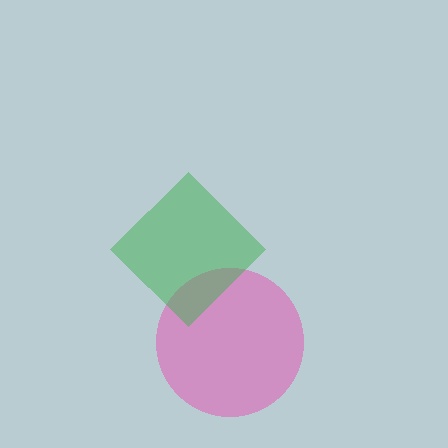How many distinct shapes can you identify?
There are 2 distinct shapes: a pink circle, a green diamond.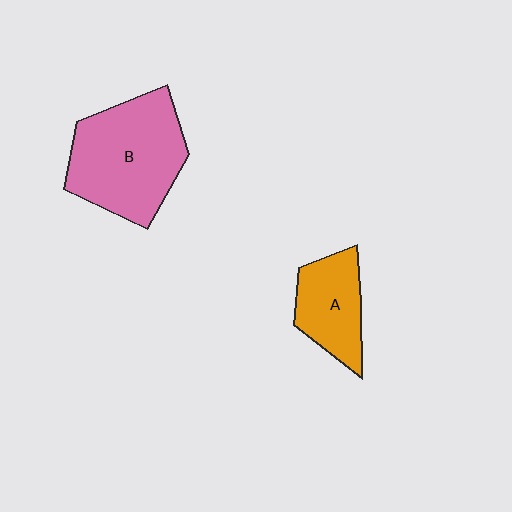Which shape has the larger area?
Shape B (pink).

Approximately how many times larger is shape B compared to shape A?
Approximately 1.9 times.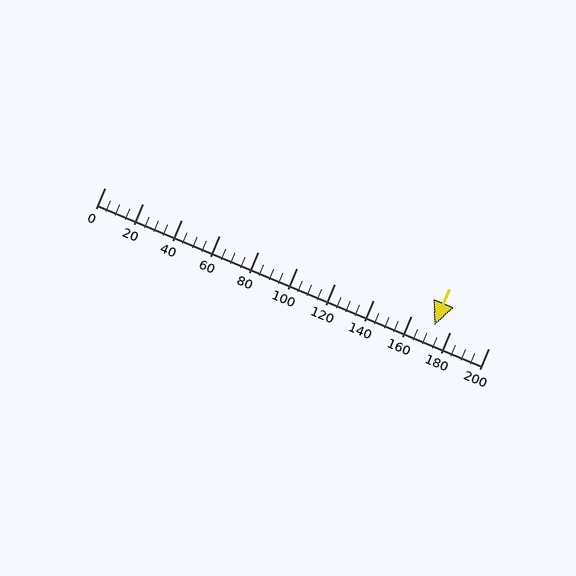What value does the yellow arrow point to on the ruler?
The yellow arrow points to approximately 172.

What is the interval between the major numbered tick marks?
The major tick marks are spaced 20 units apart.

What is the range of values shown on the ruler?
The ruler shows values from 0 to 200.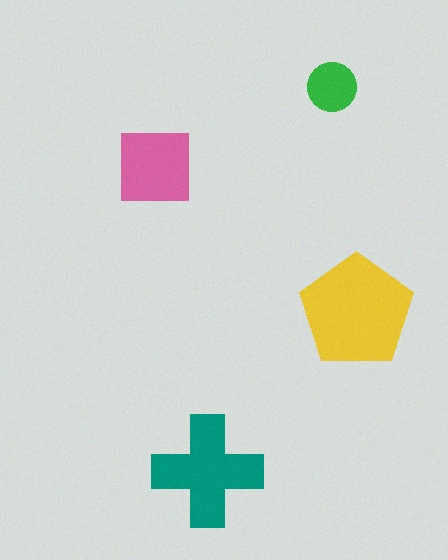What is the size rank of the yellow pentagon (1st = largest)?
1st.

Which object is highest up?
The green circle is topmost.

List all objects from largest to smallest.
The yellow pentagon, the teal cross, the pink square, the green circle.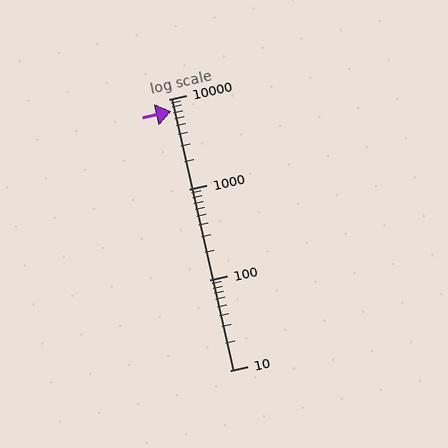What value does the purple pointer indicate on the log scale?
The pointer indicates approximately 7300.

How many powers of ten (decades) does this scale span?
The scale spans 3 decades, from 10 to 10000.